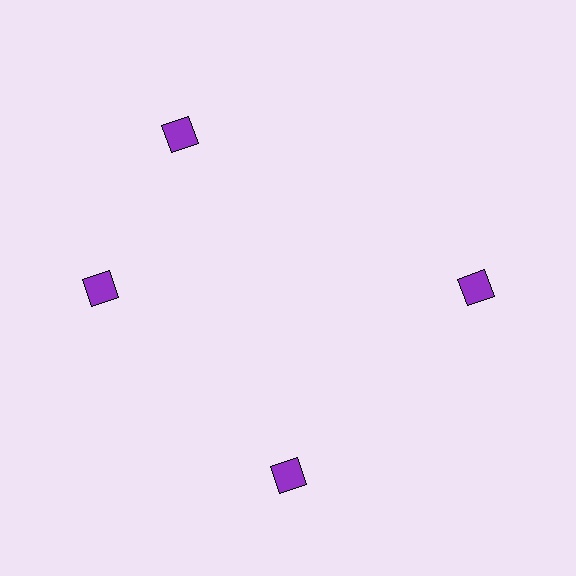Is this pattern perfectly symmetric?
No. The 4 purple diamonds are arranged in a ring, but one element near the 12 o'clock position is rotated out of alignment along the ring, breaking the 4-fold rotational symmetry.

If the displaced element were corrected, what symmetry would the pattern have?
It would have 4-fold rotational symmetry — the pattern would map onto itself every 90 degrees.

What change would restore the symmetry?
The symmetry would be restored by rotating it back into even spacing with its neighbors so that all 4 diamonds sit at equal angles and equal distance from the center.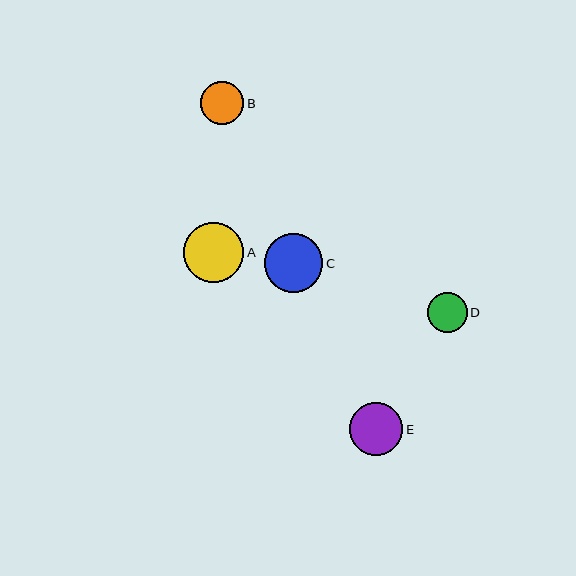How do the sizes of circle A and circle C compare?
Circle A and circle C are approximately the same size.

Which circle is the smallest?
Circle D is the smallest with a size of approximately 39 pixels.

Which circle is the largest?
Circle A is the largest with a size of approximately 60 pixels.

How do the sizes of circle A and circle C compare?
Circle A and circle C are approximately the same size.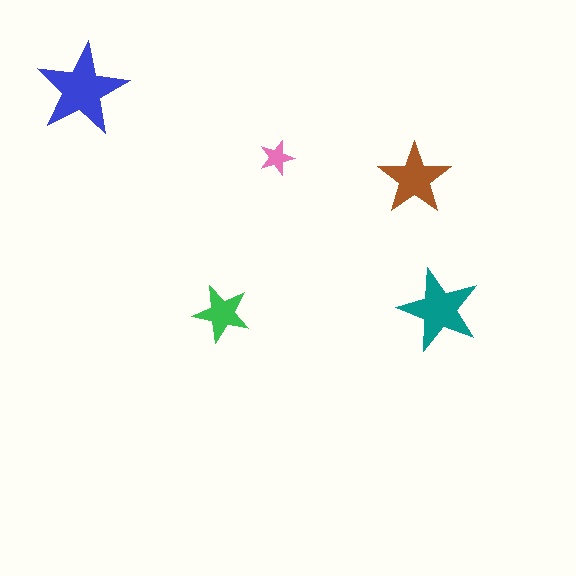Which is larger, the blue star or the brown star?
The blue one.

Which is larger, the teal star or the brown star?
The teal one.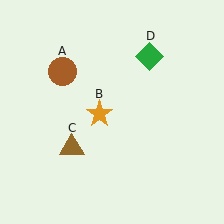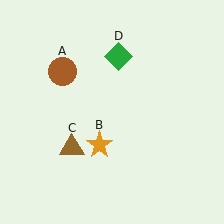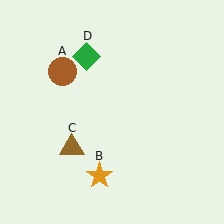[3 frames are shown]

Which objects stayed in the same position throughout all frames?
Brown circle (object A) and brown triangle (object C) remained stationary.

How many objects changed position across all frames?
2 objects changed position: orange star (object B), green diamond (object D).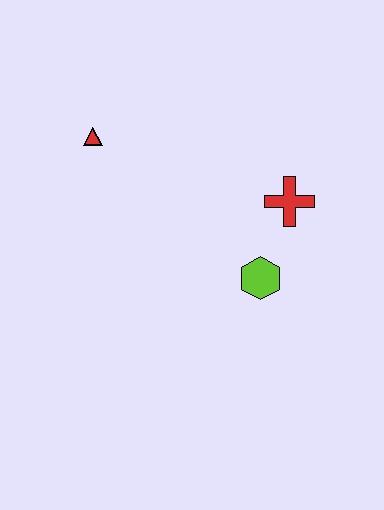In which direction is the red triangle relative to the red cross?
The red triangle is to the left of the red cross.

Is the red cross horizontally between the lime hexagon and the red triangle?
No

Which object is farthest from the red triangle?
The lime hexagon is farthest from the red triangle.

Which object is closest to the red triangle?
The red cross is closest to the red triangle.